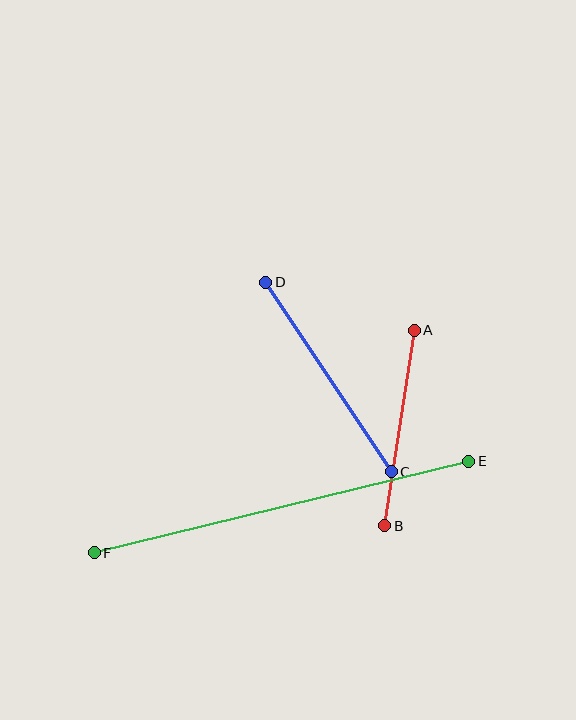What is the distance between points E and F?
The distance is approximately 385 pixels.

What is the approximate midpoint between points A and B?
The midpoint is at approximately (400, 428) pixels.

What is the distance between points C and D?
The distance is approximately 227 pixels.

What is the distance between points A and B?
The distance is approximately 197 pixels.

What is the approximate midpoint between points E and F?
The midpoint is at approximately (282, 507) pixels.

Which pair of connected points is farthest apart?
Points E and F are farthest apart.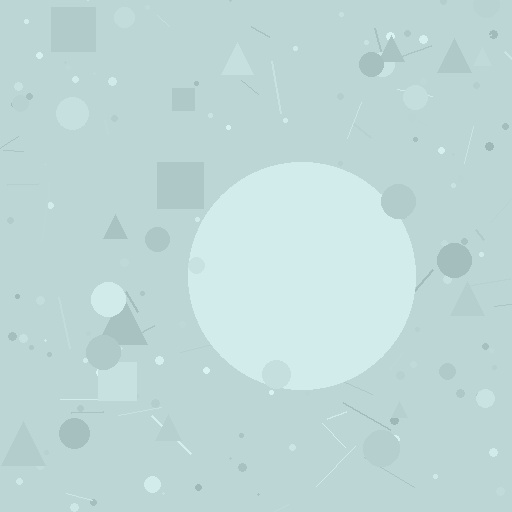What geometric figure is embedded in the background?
A circle is embedded in the background.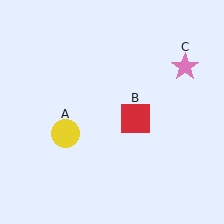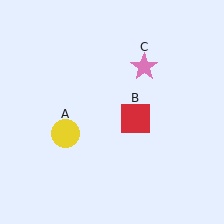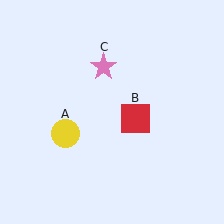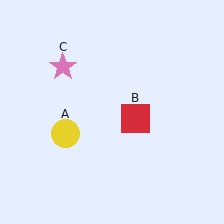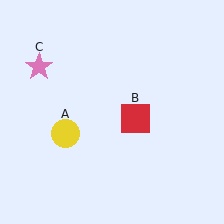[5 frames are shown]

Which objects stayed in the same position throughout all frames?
Yellow circle (object A) and red square (object B) remained stationary.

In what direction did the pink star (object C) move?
The pink star (object C) moved left.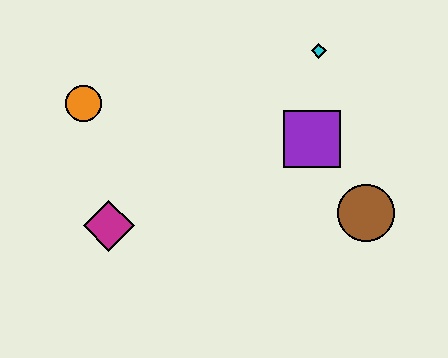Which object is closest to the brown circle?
The purple square is closest to the brown circle.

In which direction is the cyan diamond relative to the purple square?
The cyan diamond is above the purple square.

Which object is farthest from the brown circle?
The orange circle is farthest from the brown circle.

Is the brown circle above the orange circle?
No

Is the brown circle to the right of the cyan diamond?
Yes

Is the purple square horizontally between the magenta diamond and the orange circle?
No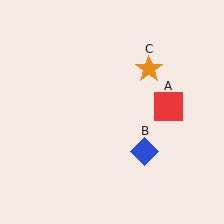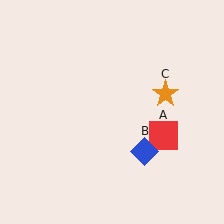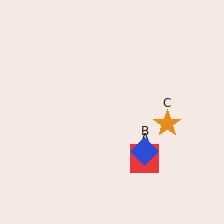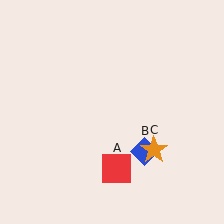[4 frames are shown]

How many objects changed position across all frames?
2 objects changed position: red square (object A), orange star (object C).